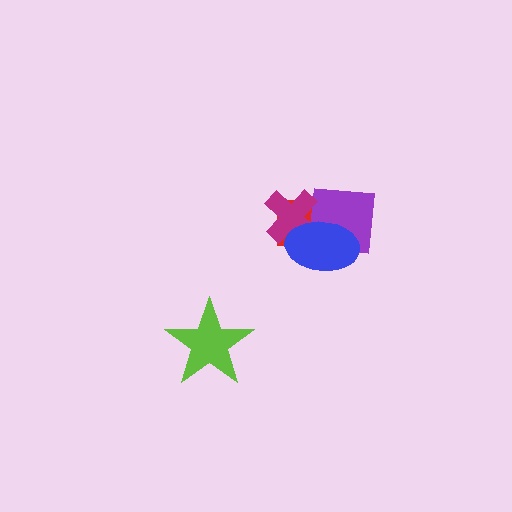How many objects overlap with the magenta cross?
3 objects overlap with the magenta cross.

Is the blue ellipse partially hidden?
No, no other shape covers it.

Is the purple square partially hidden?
Yes, it is partially covered by another shape.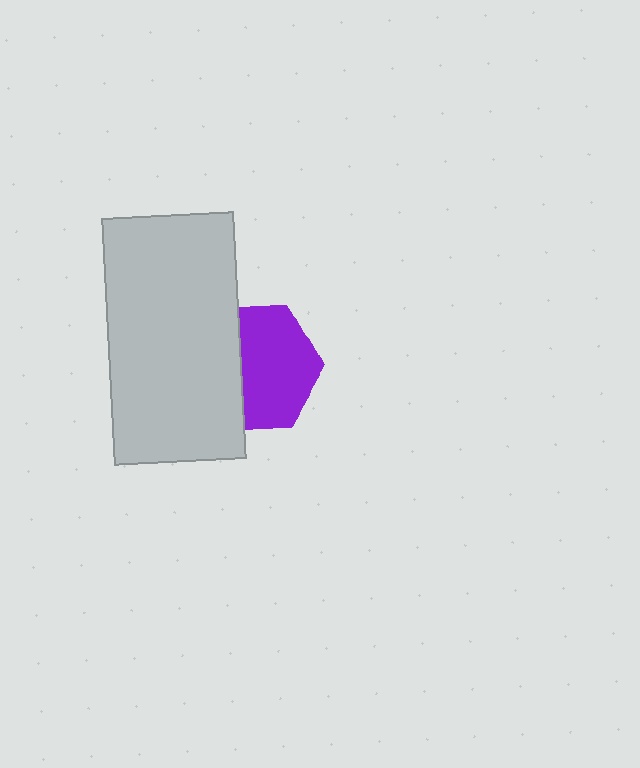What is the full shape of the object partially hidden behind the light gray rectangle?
The partially hidden object is a purple hexagon.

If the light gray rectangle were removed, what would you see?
You would see the complete purple hexagon.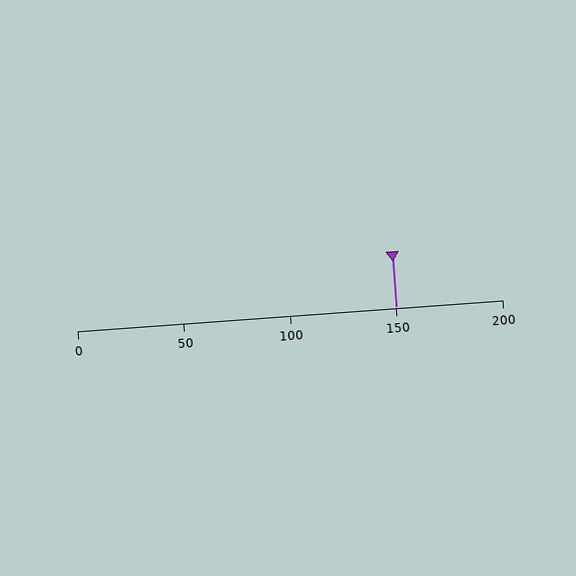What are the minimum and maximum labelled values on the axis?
The axis runs from 0 to 200.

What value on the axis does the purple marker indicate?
The marker indicates approximately 150.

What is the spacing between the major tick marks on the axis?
The major ticks are spaced 50 apart.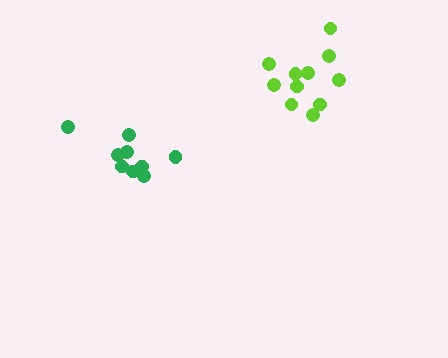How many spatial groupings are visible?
There are 2 spatial groupings.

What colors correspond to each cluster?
The clusters are colored: green, lime.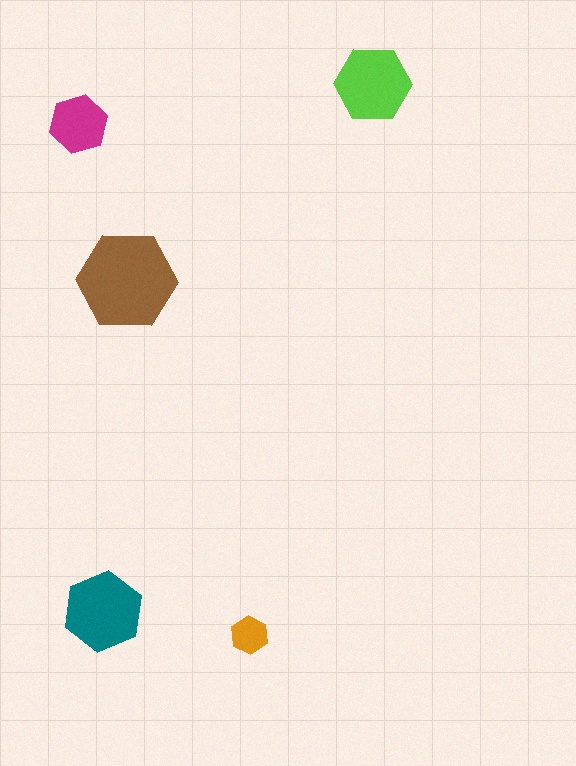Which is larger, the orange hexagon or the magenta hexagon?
The magenta one.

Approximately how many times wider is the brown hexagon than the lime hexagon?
About 1.5 times wider.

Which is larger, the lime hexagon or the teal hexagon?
The teal one.